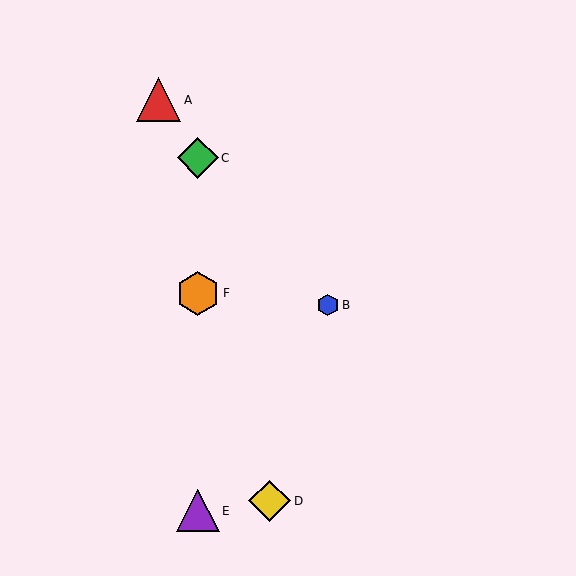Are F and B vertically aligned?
No, F is at x≈198 and B is at x≈328.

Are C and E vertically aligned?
Yes, both are at x≈198.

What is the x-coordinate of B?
Object B is at x≈328.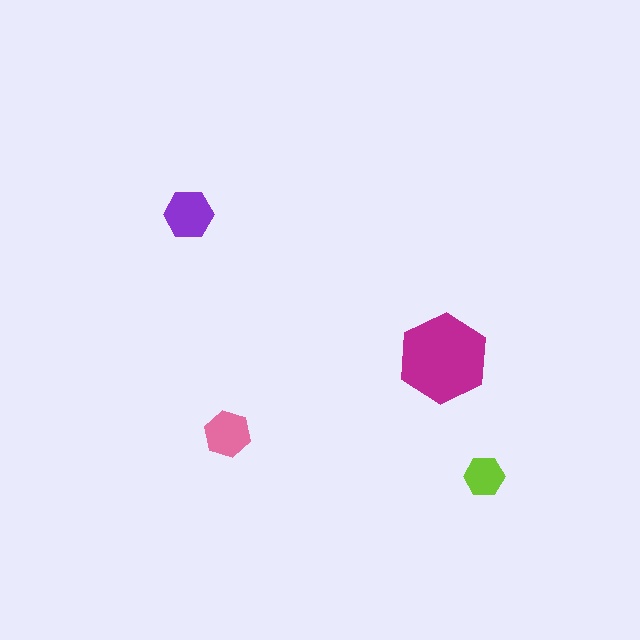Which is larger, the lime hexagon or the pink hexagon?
The pink one.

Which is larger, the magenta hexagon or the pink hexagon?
The magenta one.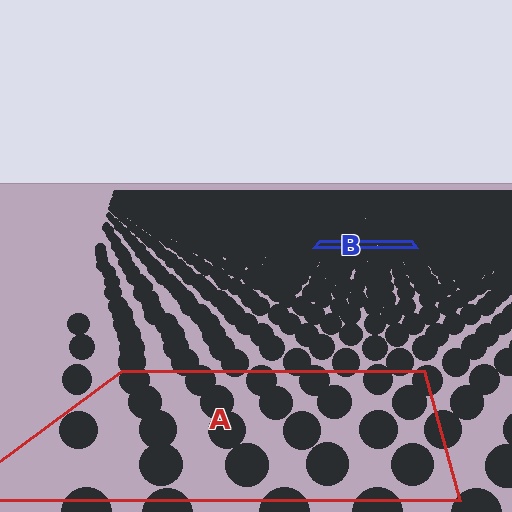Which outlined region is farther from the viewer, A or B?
Region B is farther from the viewer — the texture elements inside it appear smaller and more densely packed.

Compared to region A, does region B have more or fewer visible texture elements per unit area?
Region B has more texture elements per unit area — they are packed more densely because it is farther away.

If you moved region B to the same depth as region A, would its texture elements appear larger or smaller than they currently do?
They would appear larger. At a closer depth, the same texture elements are projected at a bigger on-screen size.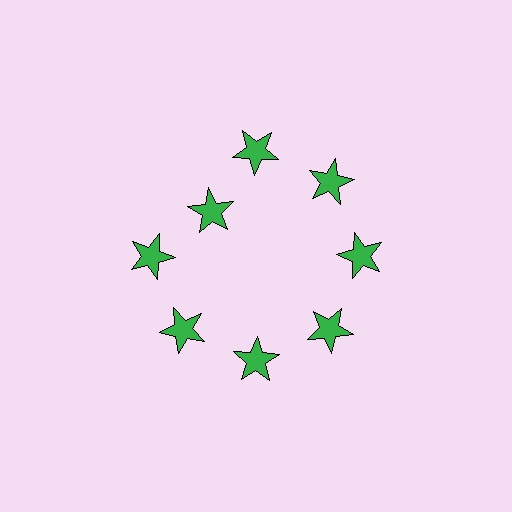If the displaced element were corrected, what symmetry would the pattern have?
It would have 8-fold rotational symmetry — the pattern would map onto itself every 45 degrees.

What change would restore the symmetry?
The symmetry would be restored by moving it outward, back onto the ring so that all 8 stars sit at equal angles and equal distance from the center.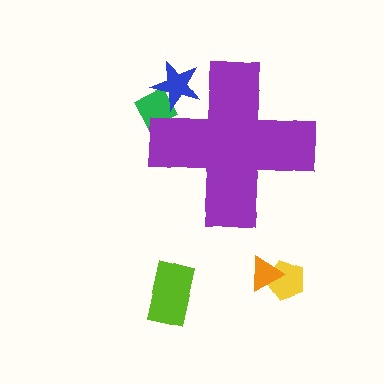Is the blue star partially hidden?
Yes, the blue star is partially hidden behind the purple cross.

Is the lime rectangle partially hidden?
No, the lime rectangle is fully visible.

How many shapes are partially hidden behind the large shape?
2 shapes are partially hidden.